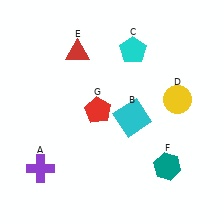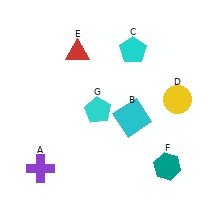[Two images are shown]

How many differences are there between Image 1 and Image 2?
There is 1 difference between the two images.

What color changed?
The pentagon (G) changed from red in Image 1 to cyan in Image 2.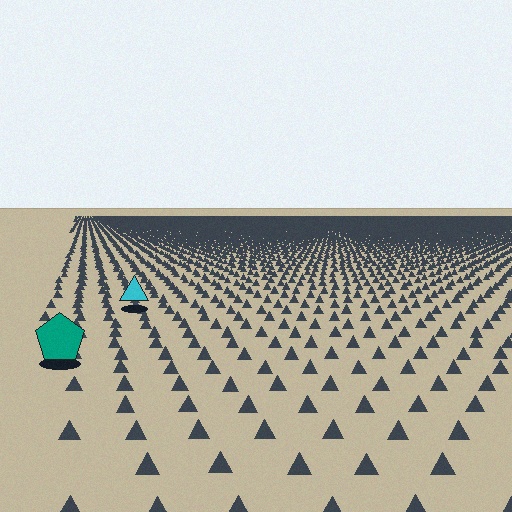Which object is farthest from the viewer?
The cyan triangle is farthest from the viewer. It appears smaller and the ground texture around it is denser.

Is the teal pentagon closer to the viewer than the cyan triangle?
Yes. The teal pentagon is closer — you can tell from the texture gradient: the ground texture is coarser near it.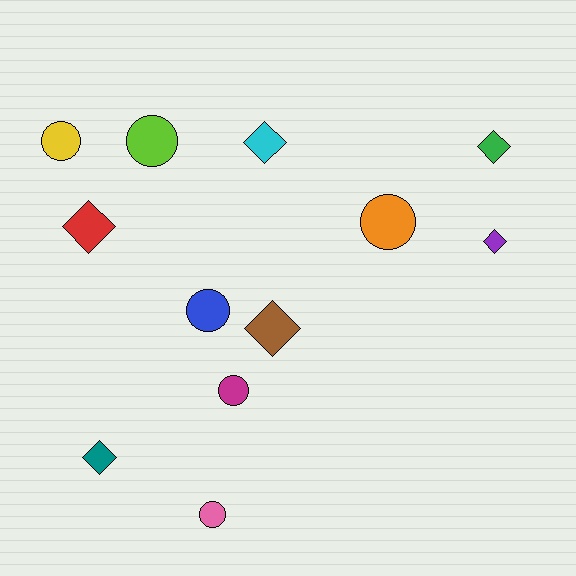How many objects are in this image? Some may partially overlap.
There are 12 objects.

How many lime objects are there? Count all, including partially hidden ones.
There is 1 lime object.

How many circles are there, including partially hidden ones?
There are 6 circles.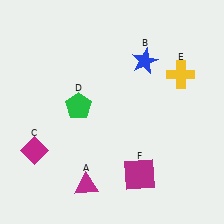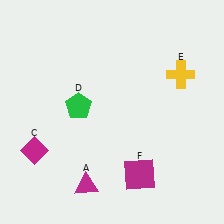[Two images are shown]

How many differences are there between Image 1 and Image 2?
There is 1 difference between the two images.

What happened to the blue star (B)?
The blue star (B) was removed in Image 2. It was in the top-right area of Image 1.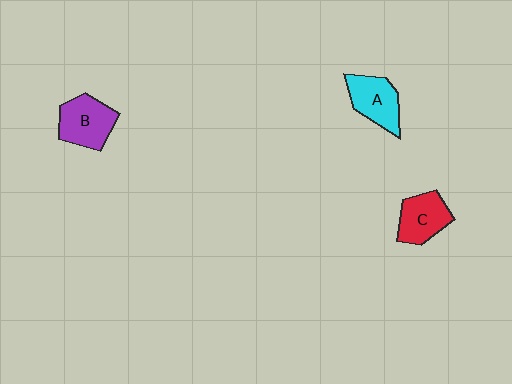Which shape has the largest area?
Shape B (purple).